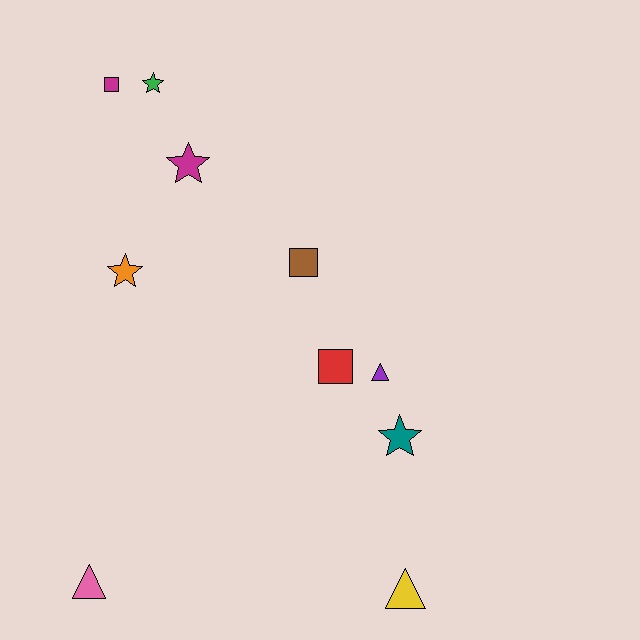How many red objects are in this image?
There is 1 red object.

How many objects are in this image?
There are 10 objects.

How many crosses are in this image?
There are no crosses.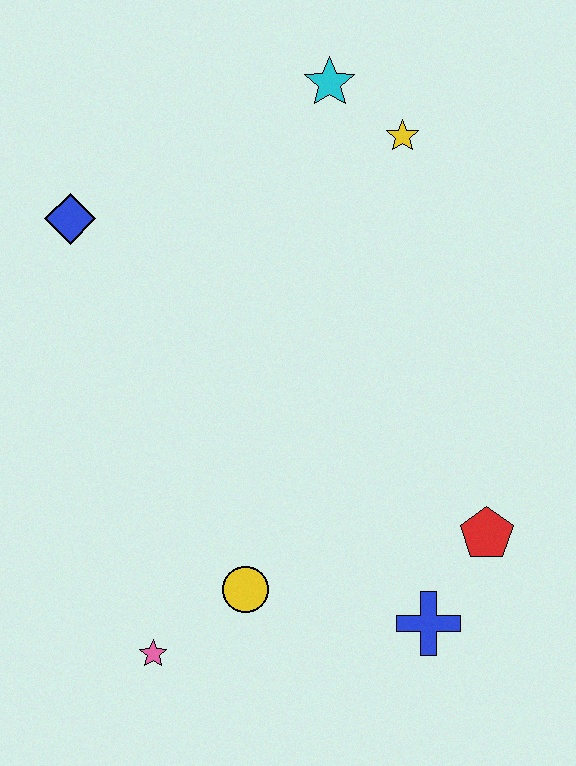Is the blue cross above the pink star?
Yes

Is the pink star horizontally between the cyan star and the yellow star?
No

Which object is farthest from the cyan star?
The pink star is farthest from the cyan star.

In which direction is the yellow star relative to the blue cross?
The yellow star is above the blue cross.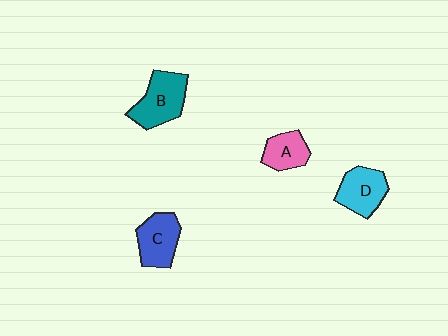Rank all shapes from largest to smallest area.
From largest to smallest: B (teal), C (blue), D (cyan), A (pink).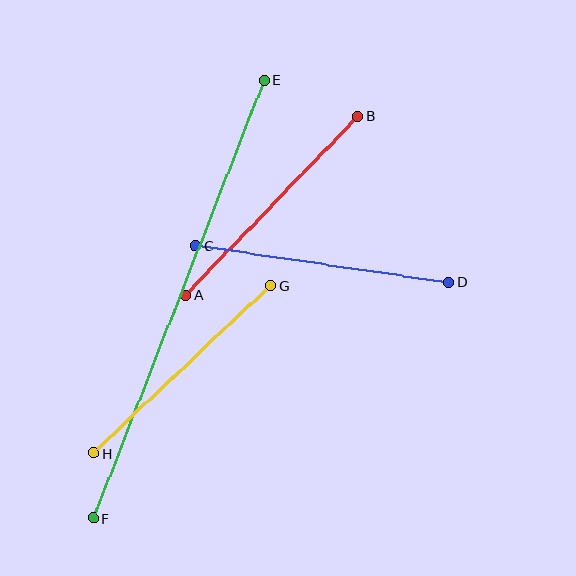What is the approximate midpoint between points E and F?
The midpoint is at approximately (179, 299) pixels.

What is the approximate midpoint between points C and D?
The midpoint is at approximately (322, 264) pixels.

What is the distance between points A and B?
The distance is approximately 248 pixels.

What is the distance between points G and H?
The distance is approximately 244 pixels.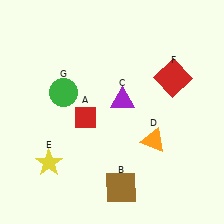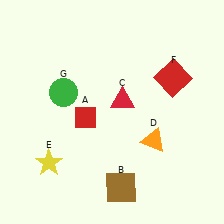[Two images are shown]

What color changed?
The triangle (C) changed from purple in Image 1 to red in Image 2.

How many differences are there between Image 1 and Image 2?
There is 1 difference between the two images.